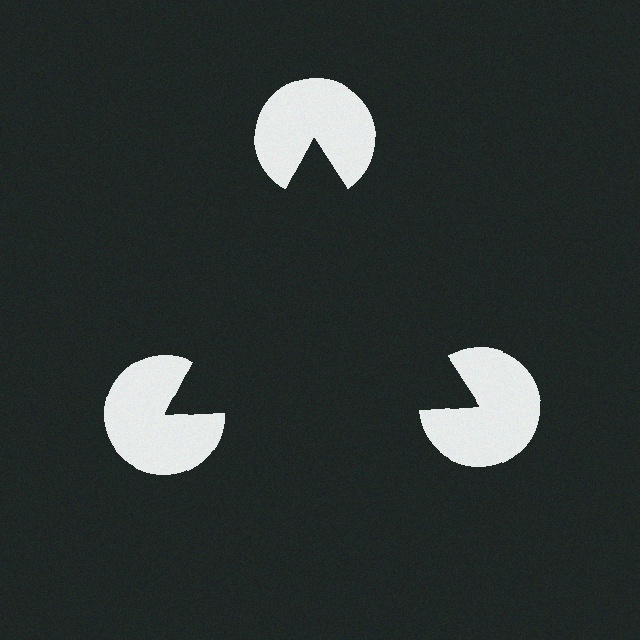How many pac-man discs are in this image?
There are 3 — one at each vertex of the illusory triangle.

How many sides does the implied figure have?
3 sides.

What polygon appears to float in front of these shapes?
An illusory triangle — its edges are inferred from the aligned wedge cuts in the pac-man discs, not physically drawn.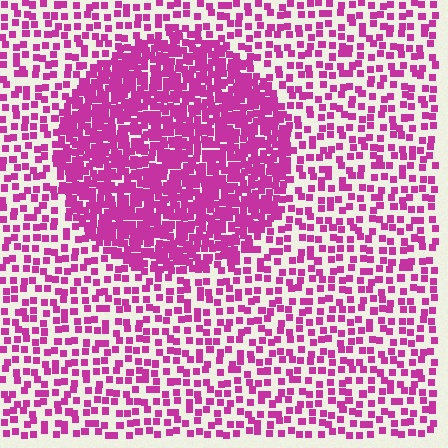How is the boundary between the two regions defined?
The boundary is defined by a change in element density (approximately 2.5x ratio). All elements are the same color, size, and shape.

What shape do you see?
I see a circle.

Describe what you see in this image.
The image contains small magenta elements arranged at two different densities. A circle-shaped region is visible where the elements are more densely packed than the surrounding area.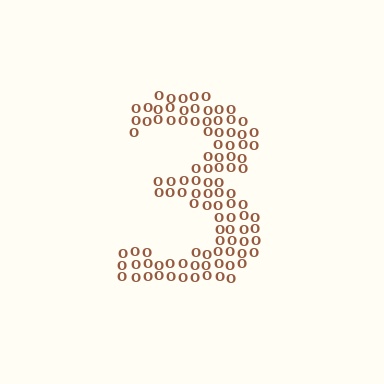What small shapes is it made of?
It is made of small letter O's.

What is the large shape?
The large shape is the digit 3.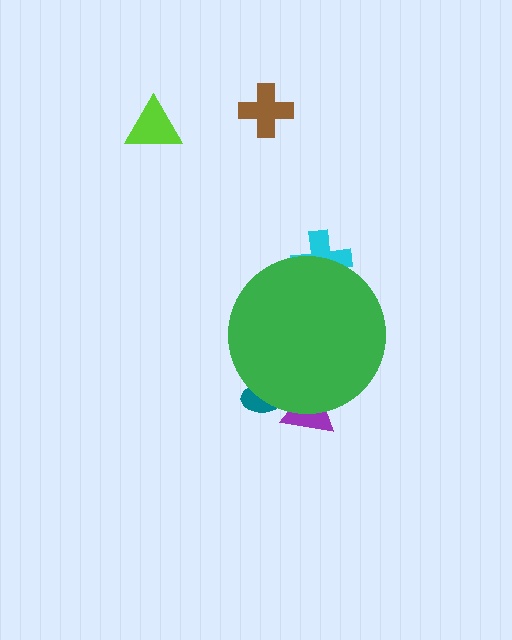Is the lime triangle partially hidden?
No, the lime triangle is fully visible.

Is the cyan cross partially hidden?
Yes, the cyan cross is partially hidden behind the green circle.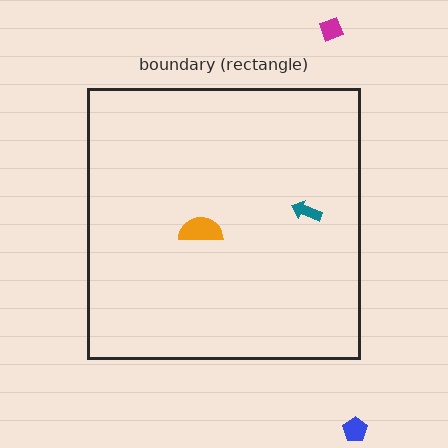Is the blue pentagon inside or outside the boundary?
Outside.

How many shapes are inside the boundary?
2 inside, 2 outside.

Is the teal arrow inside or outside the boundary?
Inside.